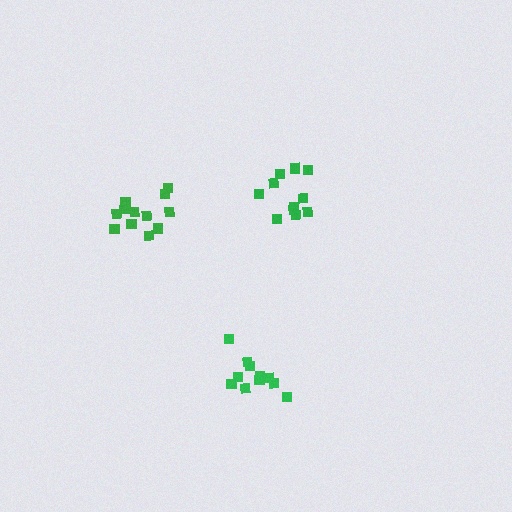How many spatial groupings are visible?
There are 3 spatial groupings.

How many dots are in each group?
Group 1: 11 dots, Group 2: 11 dots, Group 3: 12 dots (34 total).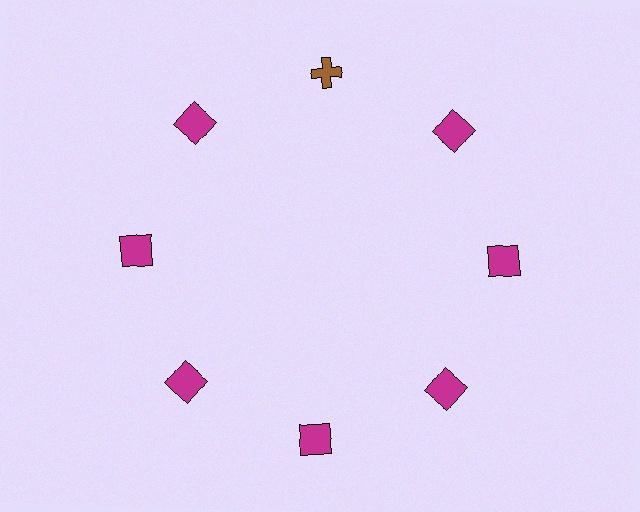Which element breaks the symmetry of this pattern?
The brown cross at roughly the 12 o'clock position breaks the symmetry. All other shapes are magenta squares.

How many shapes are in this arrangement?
There are 8 shapes arranged in a ring pattern.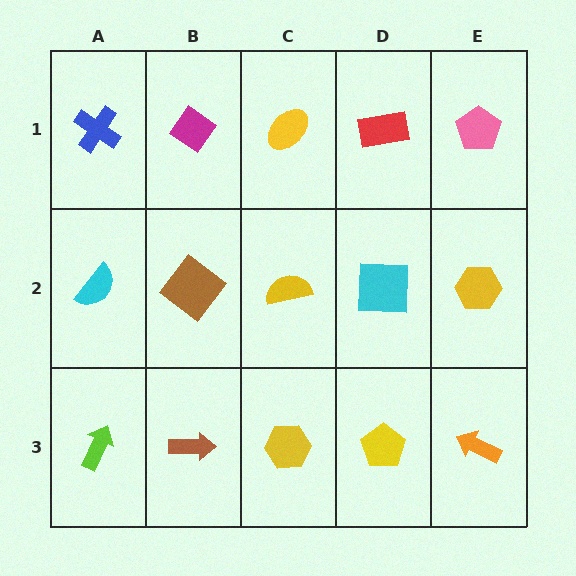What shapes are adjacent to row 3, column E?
A yellow hexagon (row 2, column E), a yellow pentagon (row 3, column D).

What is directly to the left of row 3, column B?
A lime arrow.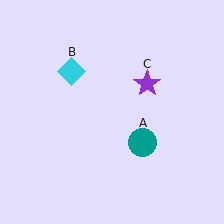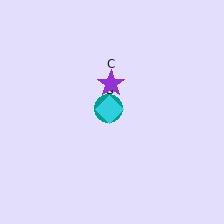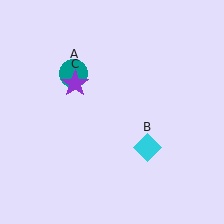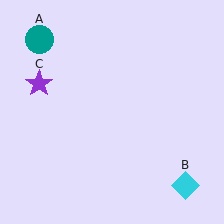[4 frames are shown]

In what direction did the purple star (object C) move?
The purple star (object C) moved left.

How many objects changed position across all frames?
3 objects changed position: teal circle (object A), cyan diamond (object B), purple star (object C).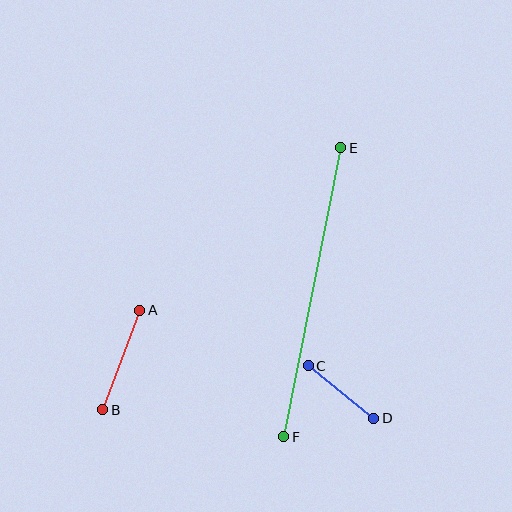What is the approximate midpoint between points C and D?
The midpoint is at approximately (341, 392) pixels.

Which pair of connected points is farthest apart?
Points E and F are farthest apart.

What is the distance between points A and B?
The distance is approximately 106 pixels.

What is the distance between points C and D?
The distance is approximately 84 pixels.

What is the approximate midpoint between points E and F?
The midpoint is at approximately (312, 292) pixels.